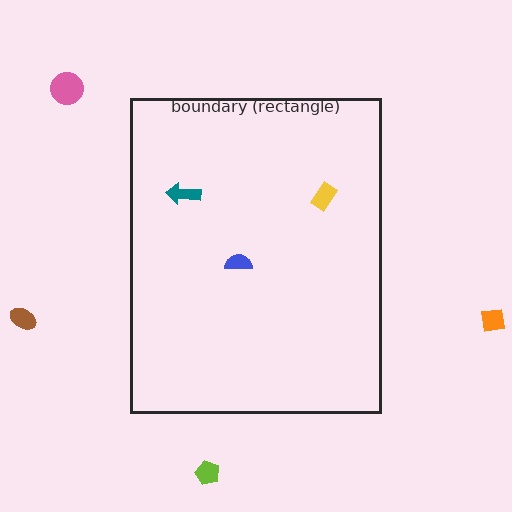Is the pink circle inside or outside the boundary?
Outside.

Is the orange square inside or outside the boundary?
Outside.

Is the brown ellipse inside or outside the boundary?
Outside.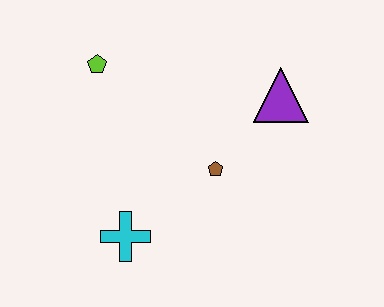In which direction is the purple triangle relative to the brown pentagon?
The purple triangle is above the brown pentagon.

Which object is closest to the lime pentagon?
The brown pentagon is closest to the lime pentagon.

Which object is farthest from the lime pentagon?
The purple triangle is farthest from the lime pentagon.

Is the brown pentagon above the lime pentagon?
No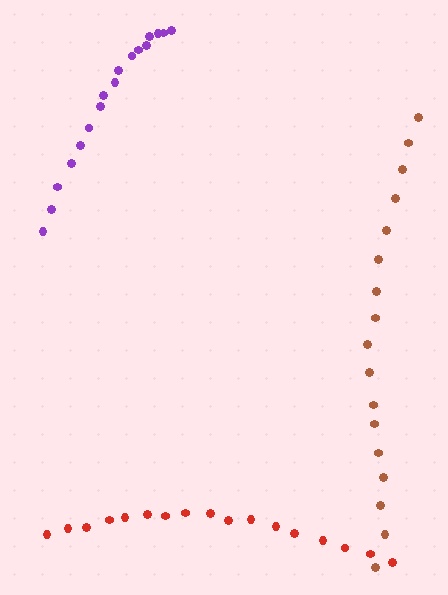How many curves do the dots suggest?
There are 3 distinct paths.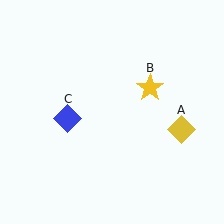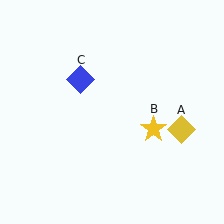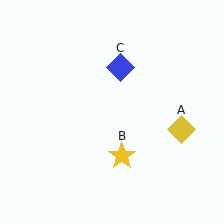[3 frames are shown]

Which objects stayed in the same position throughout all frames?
Yellow diamond (object A) remained stationary.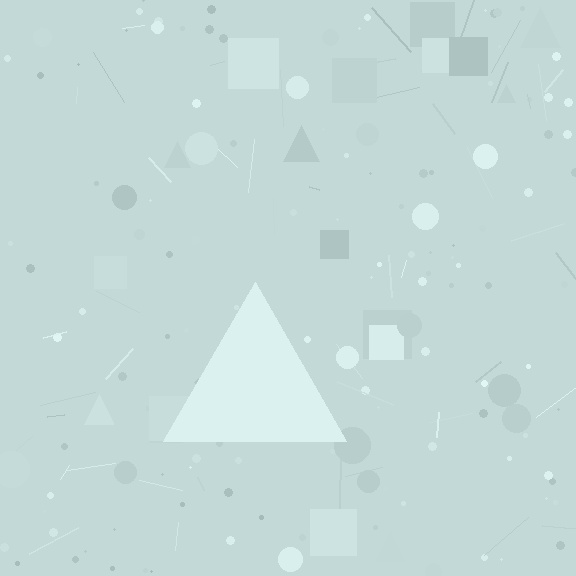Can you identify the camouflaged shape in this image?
The camouflaged shape is a triangle.